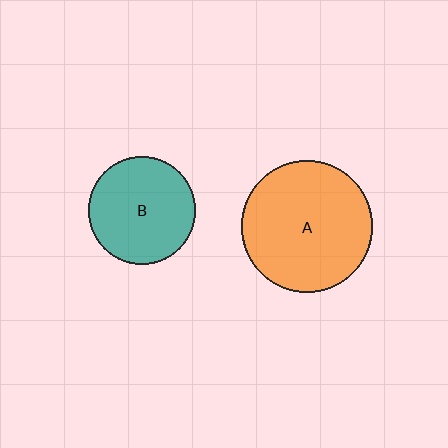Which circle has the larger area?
Circle A (orange).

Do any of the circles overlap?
No, none of the circles overlap.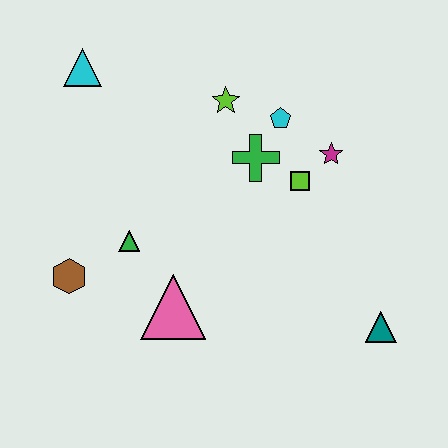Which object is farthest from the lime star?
The teal triangle is farthest from the lime star.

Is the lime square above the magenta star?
No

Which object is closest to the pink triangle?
The green triangle is closest to the pink triangle.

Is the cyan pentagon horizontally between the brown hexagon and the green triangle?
No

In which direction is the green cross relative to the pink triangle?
The green cross is above the pink triangle.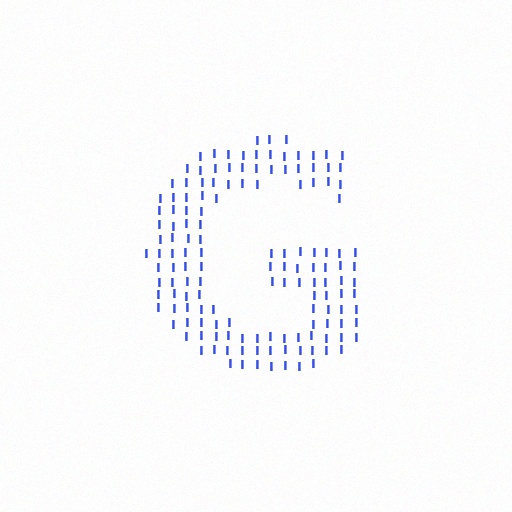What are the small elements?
The small elements are letter I's.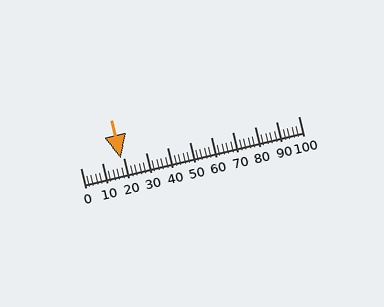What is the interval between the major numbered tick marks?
The major tick marks are spaced 10 units apart.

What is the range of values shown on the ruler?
The ruler shows values from 0 to 100.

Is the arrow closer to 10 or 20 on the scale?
The arrow is closer to 20.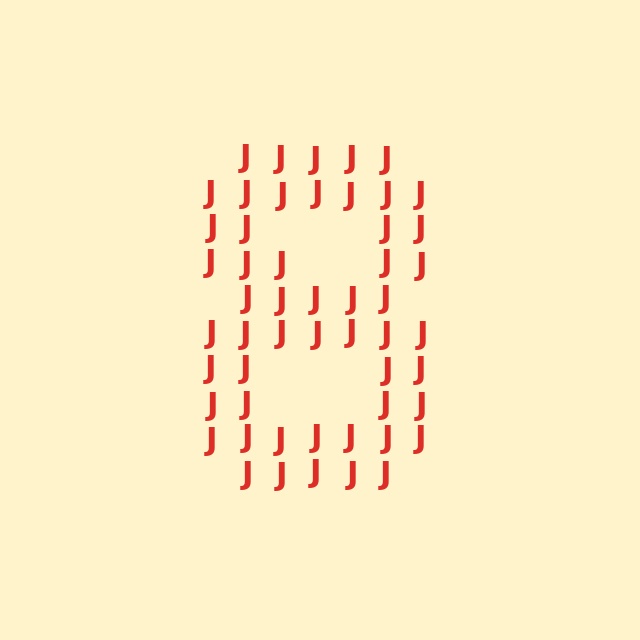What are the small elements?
The small elements are letter J's.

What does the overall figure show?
The overall figure shows the digit 8.